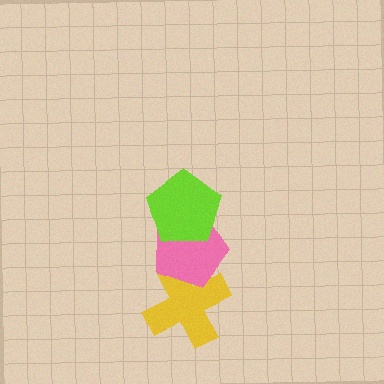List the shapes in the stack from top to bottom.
From top to bottom: the lime pentagon, the pink pentagon, the yellow cross.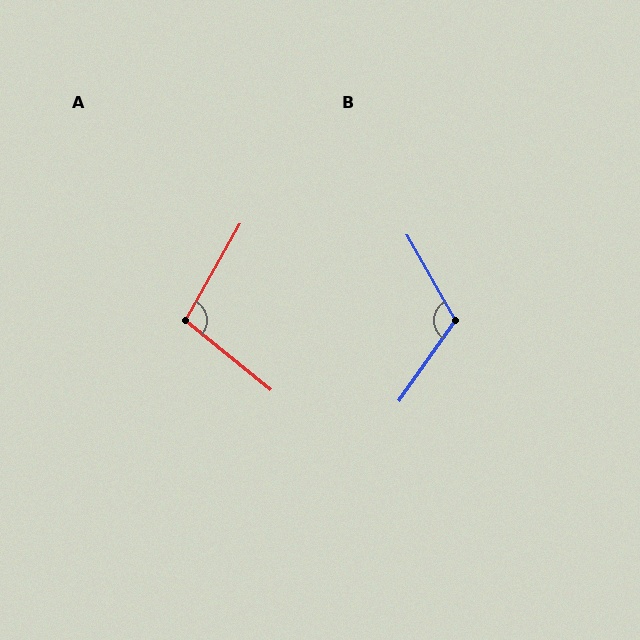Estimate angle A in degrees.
Approximately 100 degrees.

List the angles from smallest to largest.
A (100°), B (115°).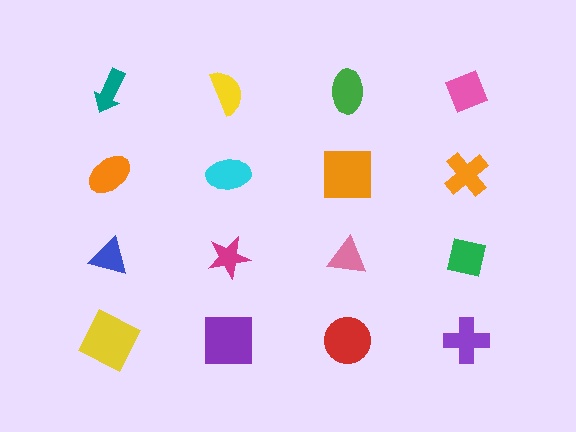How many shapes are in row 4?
4 shapes.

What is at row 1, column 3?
A green ellipse.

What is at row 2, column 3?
An orange square.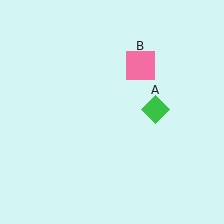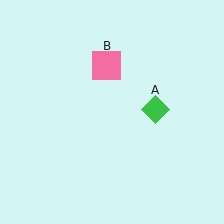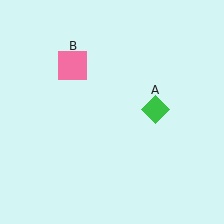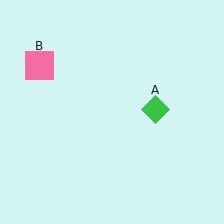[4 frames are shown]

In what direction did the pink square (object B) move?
The pink square (object B) moved left.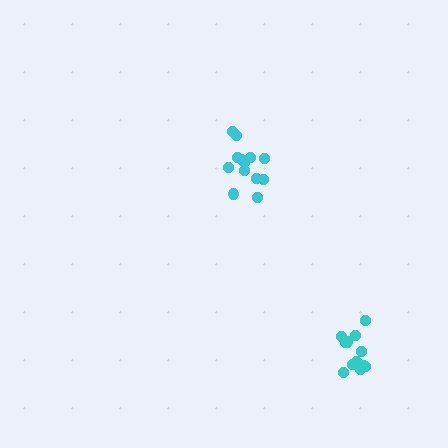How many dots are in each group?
Group 1: 13 dots, Group 2: 12 dots (25 total).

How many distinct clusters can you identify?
There are 2 distinct clusters.